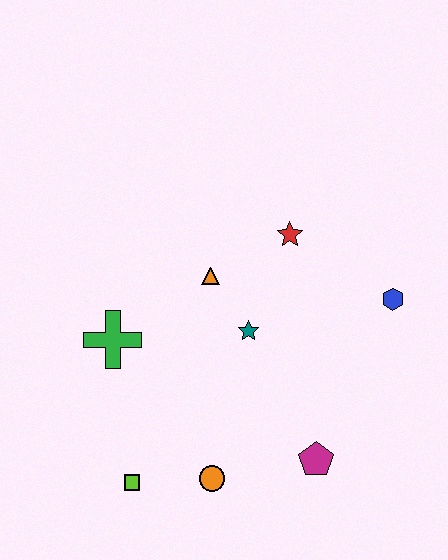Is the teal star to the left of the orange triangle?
No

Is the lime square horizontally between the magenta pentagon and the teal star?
No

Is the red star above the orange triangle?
Yes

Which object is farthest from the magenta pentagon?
The green cross is farthest from the magenta pentagon.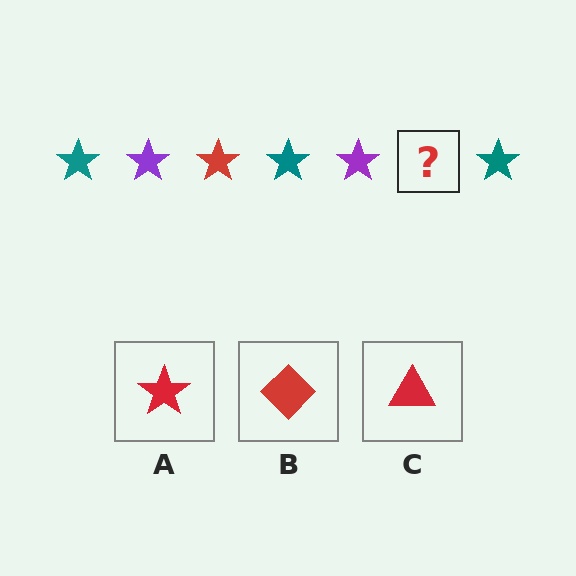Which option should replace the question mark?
Option A.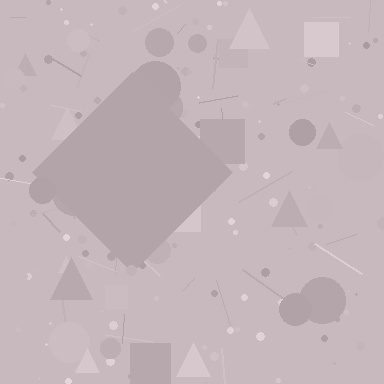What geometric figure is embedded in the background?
A diamond is embedded in the background.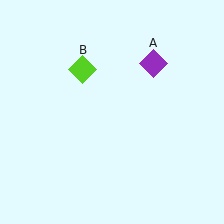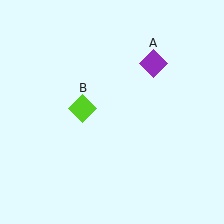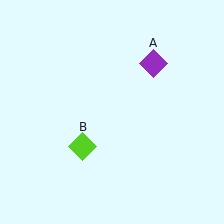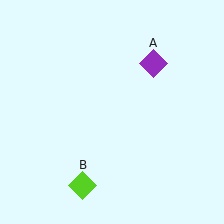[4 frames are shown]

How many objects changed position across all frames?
1 object changed position: lime diamond (object B).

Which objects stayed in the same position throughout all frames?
Purple diamond (object A) remained stationary.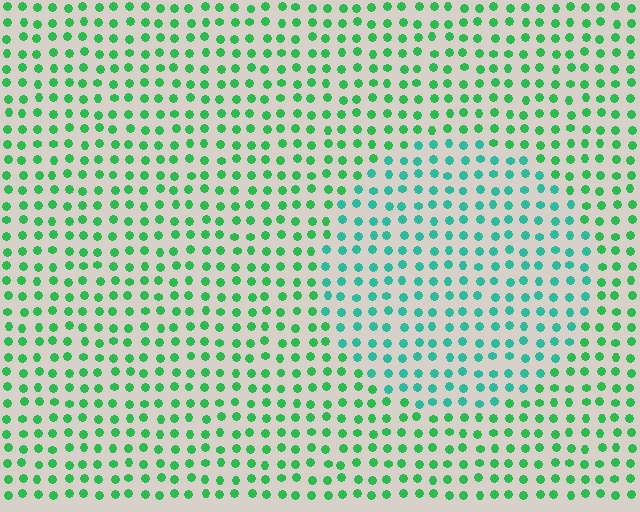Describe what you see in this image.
The image is filled with small green elements in a uniform arrangement. A circle-shaped region is visible where the elements are tinted to a slightly different hue, forming a subtle color boundary.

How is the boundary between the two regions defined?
The boundary is defined purely by a slight shift in hue (about 32 degrees). Spacing, size, and orientation are identical on both sides.